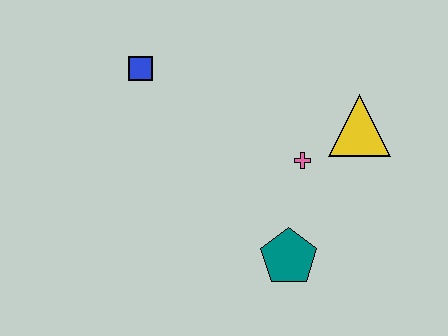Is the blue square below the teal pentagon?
No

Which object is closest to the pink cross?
The yellow triangle is closest to the pink cross.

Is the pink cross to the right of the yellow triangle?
No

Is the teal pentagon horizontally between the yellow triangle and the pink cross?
No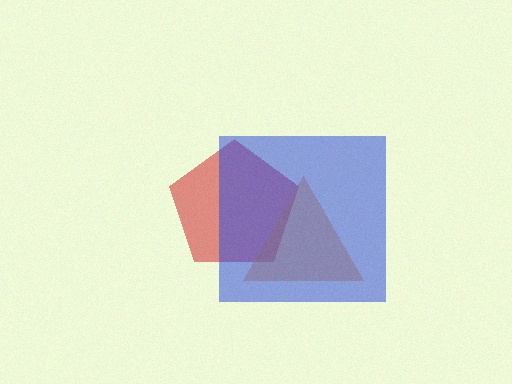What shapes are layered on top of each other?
The layered shapes are: a red pentagon, an orange triangle, a blue square.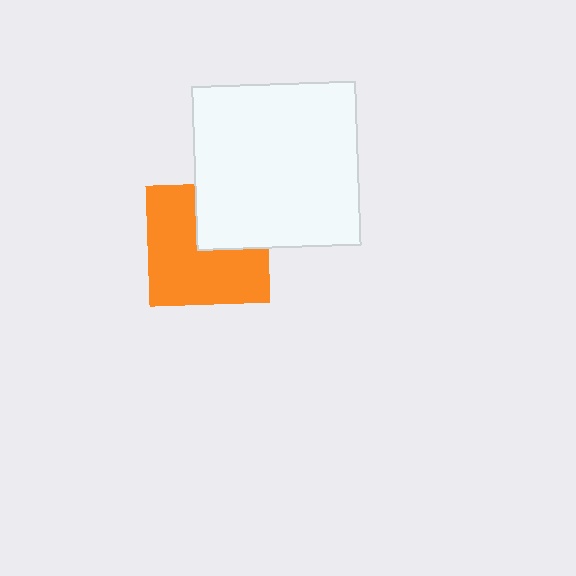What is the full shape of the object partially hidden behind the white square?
The partially hidden object is an orange square.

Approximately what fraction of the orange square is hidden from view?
Roughly 33% of the orange square is hidden behind the white square.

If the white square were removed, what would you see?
You would see the complete orange square.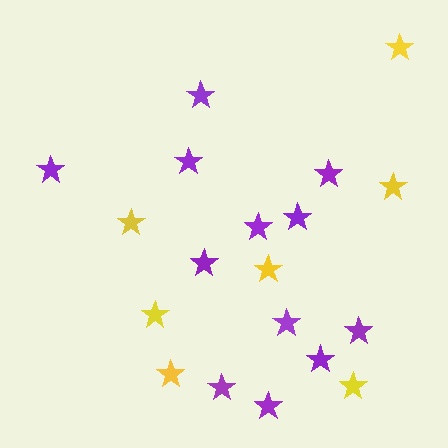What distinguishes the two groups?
There are 2 groups: one group of yellow stars (7) and one group of purple stars (12).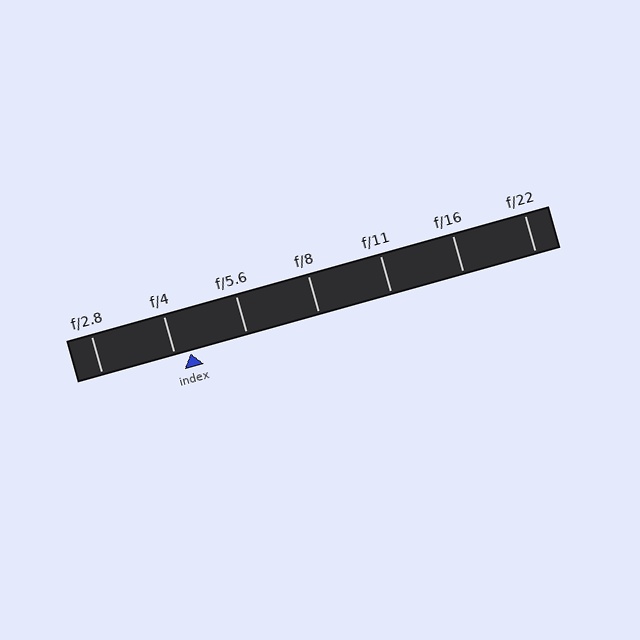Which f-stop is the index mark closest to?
The index mark is closest to f/4.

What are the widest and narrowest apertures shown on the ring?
The widest aperture shown is f/2.8 and the narrowest is f/22.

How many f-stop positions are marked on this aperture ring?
There are 7 f-stop positions marked.